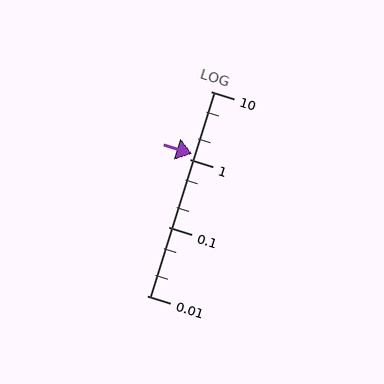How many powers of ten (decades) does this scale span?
The scale spans 3 decades, from 0.01 to 10.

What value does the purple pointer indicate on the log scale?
The pointer indicates approximately 1.2.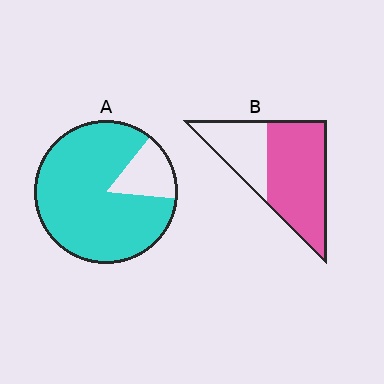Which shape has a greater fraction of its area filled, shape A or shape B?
Shape A.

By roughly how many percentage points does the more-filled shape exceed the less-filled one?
By roughly 20 percentage points (A over B).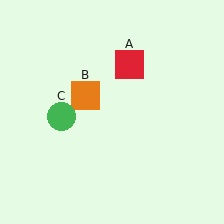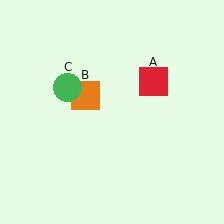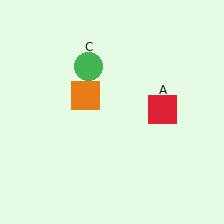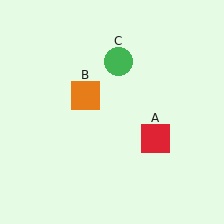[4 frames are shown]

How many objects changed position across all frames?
2 objects changed position: red square (object A), green circle (object C).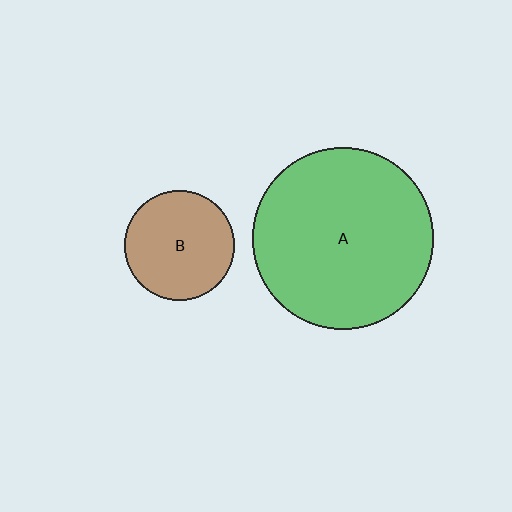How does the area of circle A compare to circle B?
Approximately 2.7 times.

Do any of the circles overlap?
No, none of the circles overlap.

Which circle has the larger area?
Circle A (green).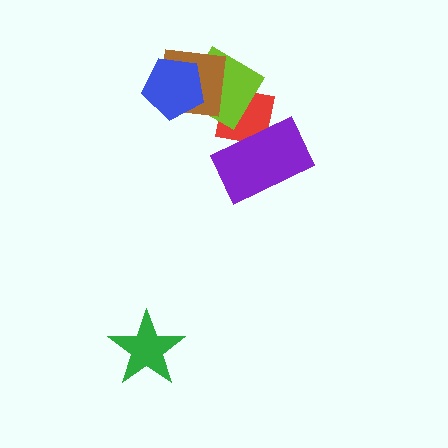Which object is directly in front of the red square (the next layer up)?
The lime diamond is directly in front of the red square.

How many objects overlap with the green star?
0 objects overlap with the green star.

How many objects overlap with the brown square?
3 objects overlap with the brown square.